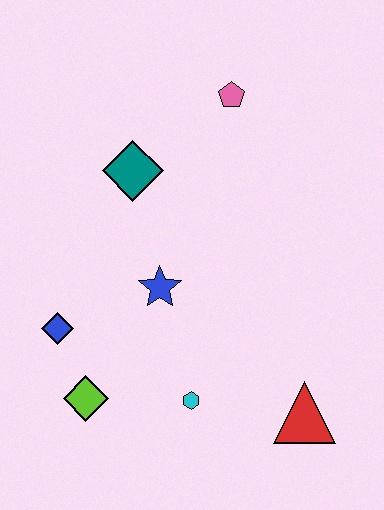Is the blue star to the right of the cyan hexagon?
No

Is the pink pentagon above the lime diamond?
Yes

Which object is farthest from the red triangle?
The pink pentagon is farthest from the red triangle.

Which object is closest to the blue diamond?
The lime diamond is closest to the blue diamond.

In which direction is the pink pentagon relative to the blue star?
The pink pentagon is above the blue star.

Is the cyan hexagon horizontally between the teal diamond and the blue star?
No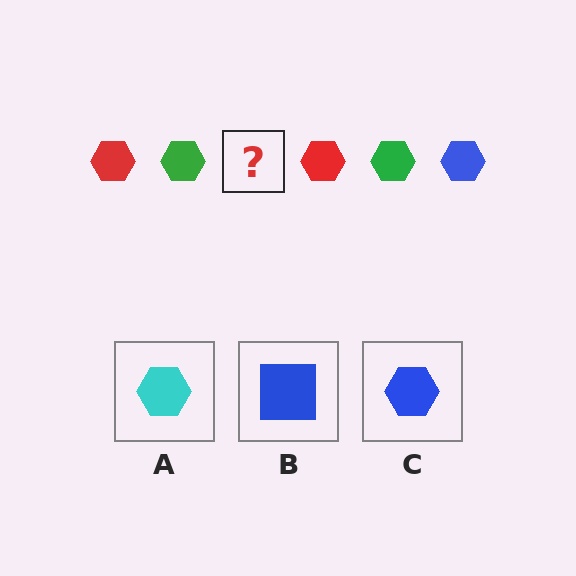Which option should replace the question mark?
Option C.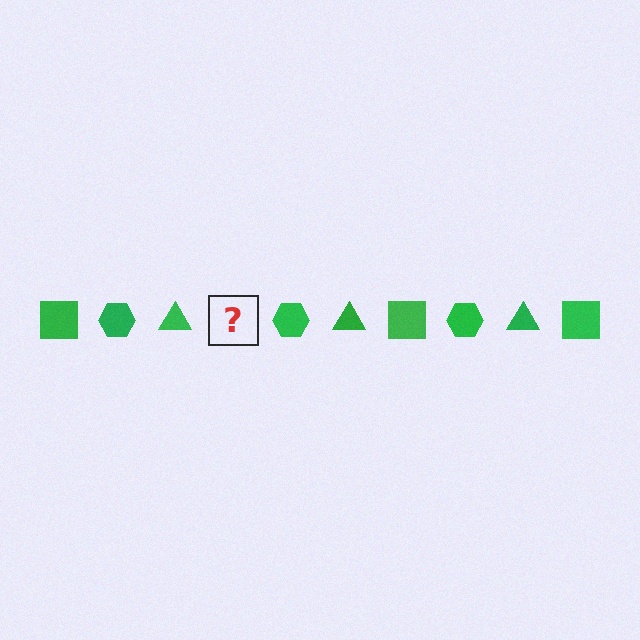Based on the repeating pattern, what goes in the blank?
The blank should be a green square.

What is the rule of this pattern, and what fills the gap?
The rule is that the pattern cycles through square, hexagon, triangle shapes in green. The gap should be filled with a green square.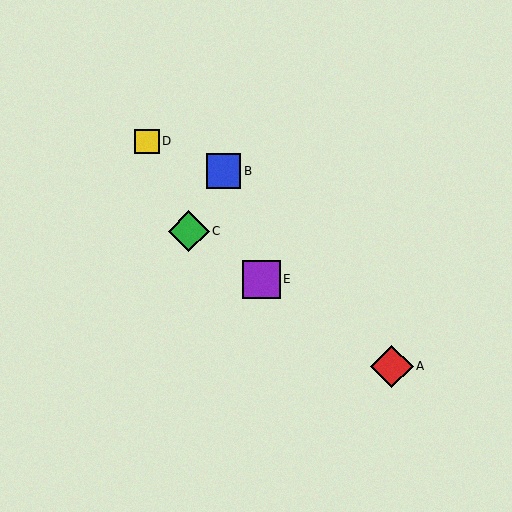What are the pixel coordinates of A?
Object A is at (392, 366).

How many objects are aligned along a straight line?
3 objects (A, C, E) are aligned along a straight line.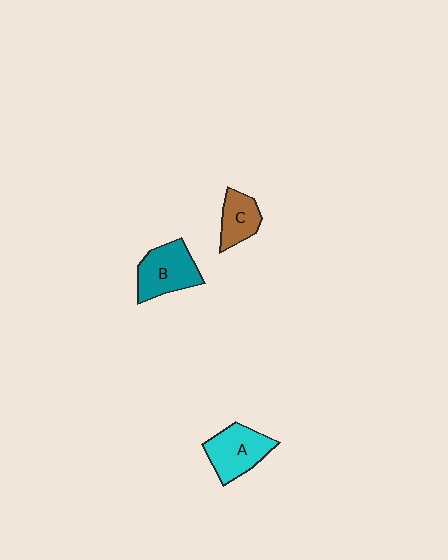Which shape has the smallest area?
Shape C (brown).